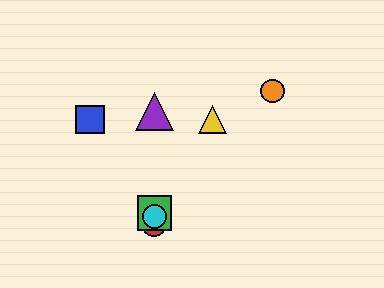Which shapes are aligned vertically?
The red circle, the green square, the purple triangle, the cyan circle are aligned vertically.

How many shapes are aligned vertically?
4 shapes (the red circle, the green square, the purple triangle, the cyan circle) are aligned vertically.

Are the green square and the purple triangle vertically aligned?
Yes, both are at x≈154.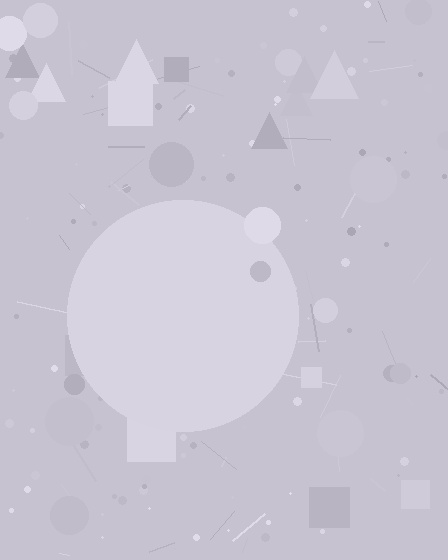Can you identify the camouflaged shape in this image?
The camouflaged shape is a circle.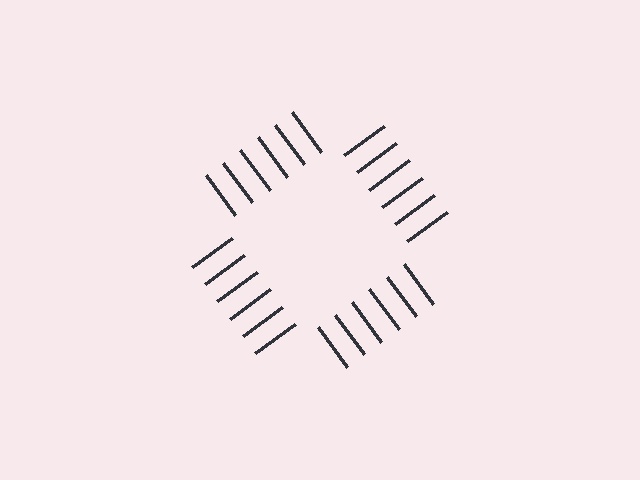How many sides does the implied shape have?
4 sides — the line-ends trace a square.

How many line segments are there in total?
24 — 6 along each of the 4 edges.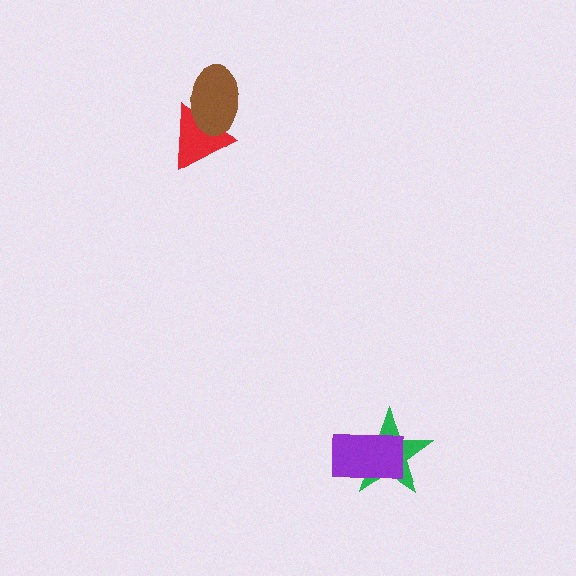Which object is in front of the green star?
The purple rectangle is in front of the green star.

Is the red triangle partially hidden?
Yes, it is partially covered by another shape.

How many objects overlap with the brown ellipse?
1 object overlaps with the brown ellipse.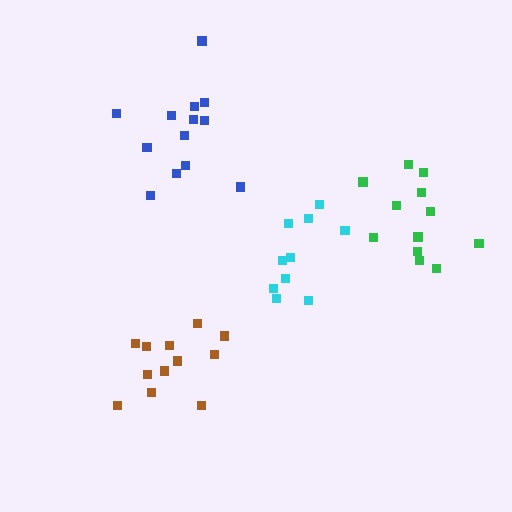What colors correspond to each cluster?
The clusters are colored: brown, blue, cyan, green.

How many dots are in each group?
Group 1: 12 dots, Group 2: 13 dots, Group 3: 10 dots, Group 4: 12 dots (47 total).